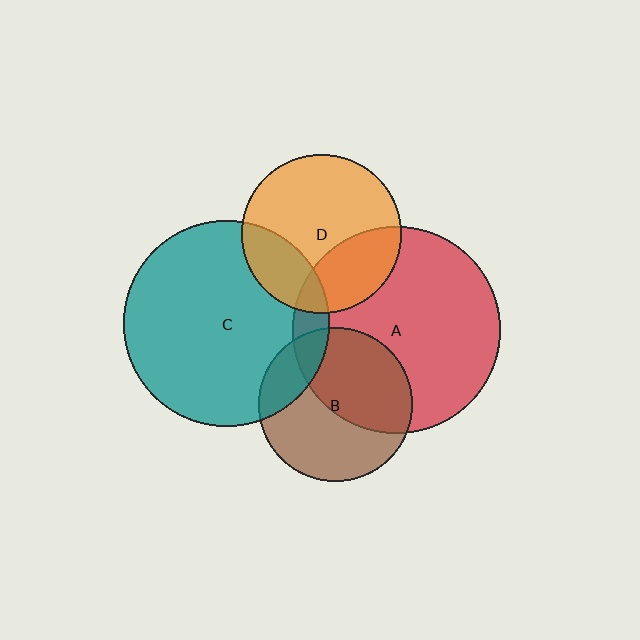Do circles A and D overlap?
Yes.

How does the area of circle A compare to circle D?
Approximately 1.7 times.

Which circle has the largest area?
Circle A (red).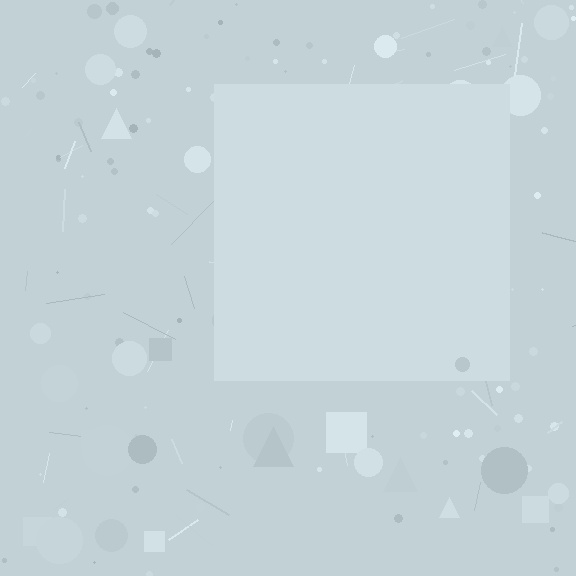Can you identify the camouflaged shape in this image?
The camouflaged shape is a square.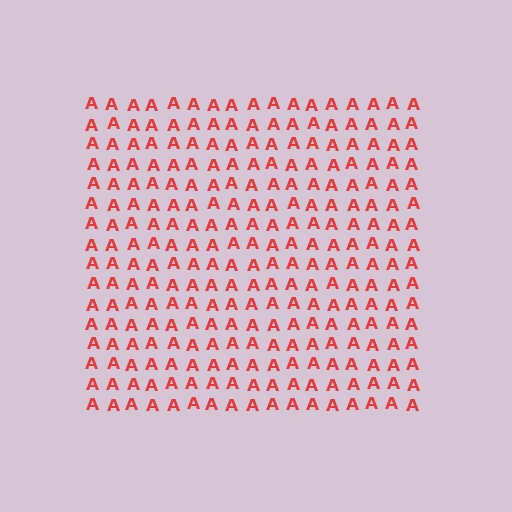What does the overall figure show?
The overall figure shows a square.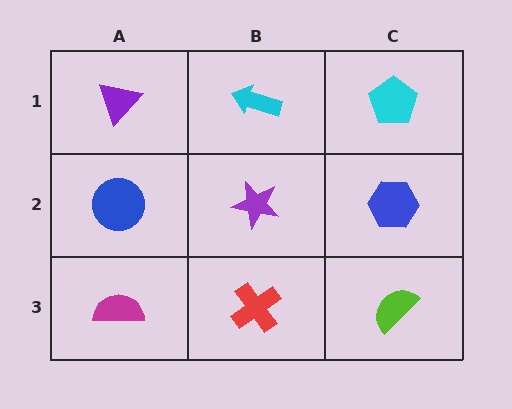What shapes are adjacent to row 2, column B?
A cyan arrow (row 1, column B), a red cross (row 3, column B), a blue circle (row 2, column A), a blue hexagon (row 2, column C).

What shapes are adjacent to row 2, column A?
A purple triangle (row 1, column A), a magenta semicircle (row 3, column A), a purple star (row 2, column B).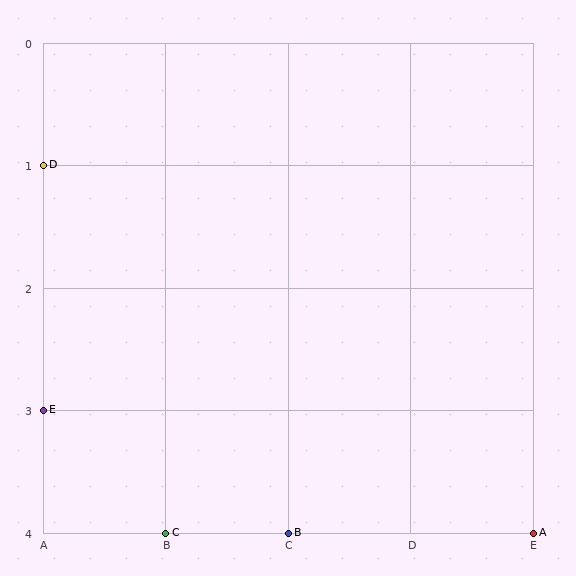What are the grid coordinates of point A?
Point A is at grid coordinates (E, 4).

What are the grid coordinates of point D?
Point D is at grid coordinates (A, 1).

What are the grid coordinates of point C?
Point C is at grid coordinates (B, 4).